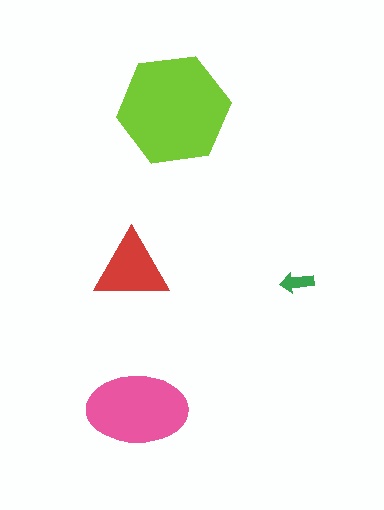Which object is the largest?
The lime hexagon.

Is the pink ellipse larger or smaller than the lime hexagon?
Smaller.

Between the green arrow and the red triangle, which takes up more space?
The red triangle.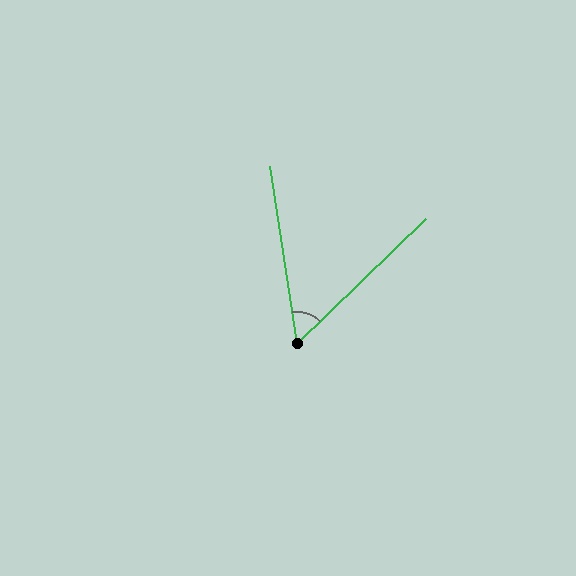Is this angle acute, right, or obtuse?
It is acute.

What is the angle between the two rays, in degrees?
Approximately 55 degrees.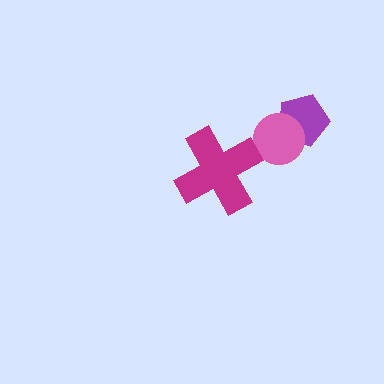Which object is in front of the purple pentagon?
The pink circle is in front of the purple pentagon.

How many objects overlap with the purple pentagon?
1 object overlaps with the purple pentagon.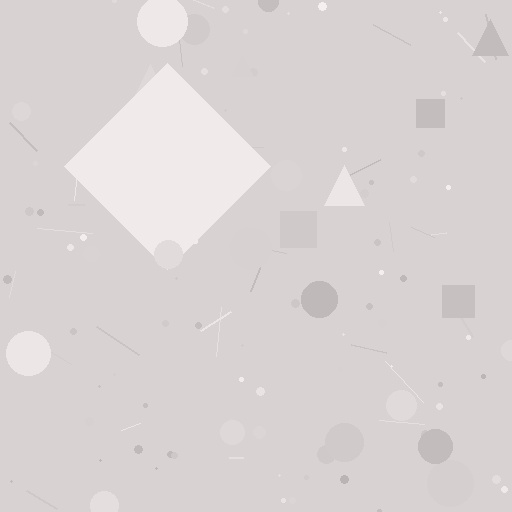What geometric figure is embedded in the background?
A diamond is embedded in the background.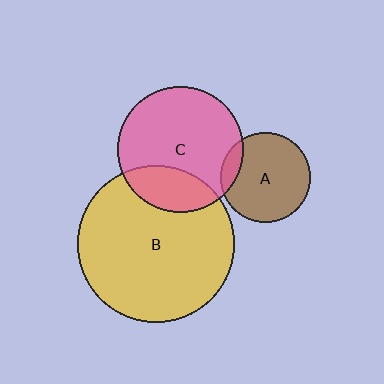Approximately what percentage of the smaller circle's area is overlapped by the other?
Approximately 10%.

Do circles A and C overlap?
Yes.